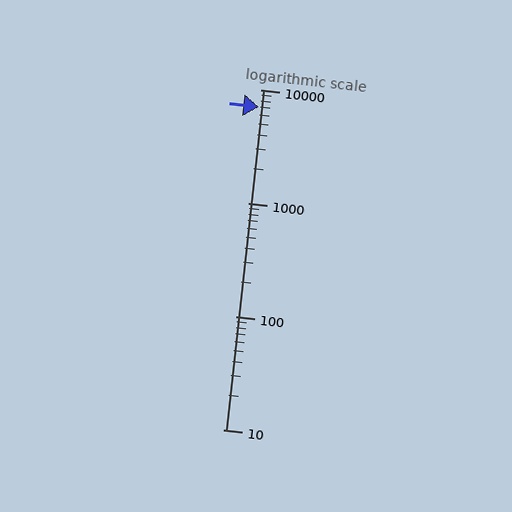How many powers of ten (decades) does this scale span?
The scale spans 3 decades, from 10 to 10000.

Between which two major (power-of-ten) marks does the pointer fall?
The pointer is between 1000 and 10000.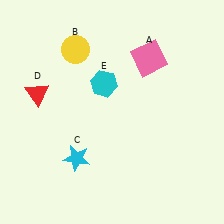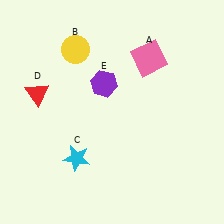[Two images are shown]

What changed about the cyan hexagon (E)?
In Image 1, E is cyan. In Image 2, it changed to purple.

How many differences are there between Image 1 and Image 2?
There is 1 difference between the two images.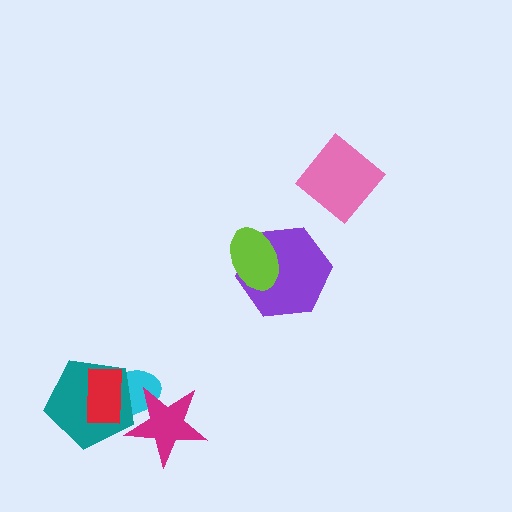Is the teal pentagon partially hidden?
Yes, it is partially covered by another shape.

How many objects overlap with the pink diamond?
0 objects overlap with the pink diamond.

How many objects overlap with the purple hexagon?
1 object overlaps with the purple hexagon.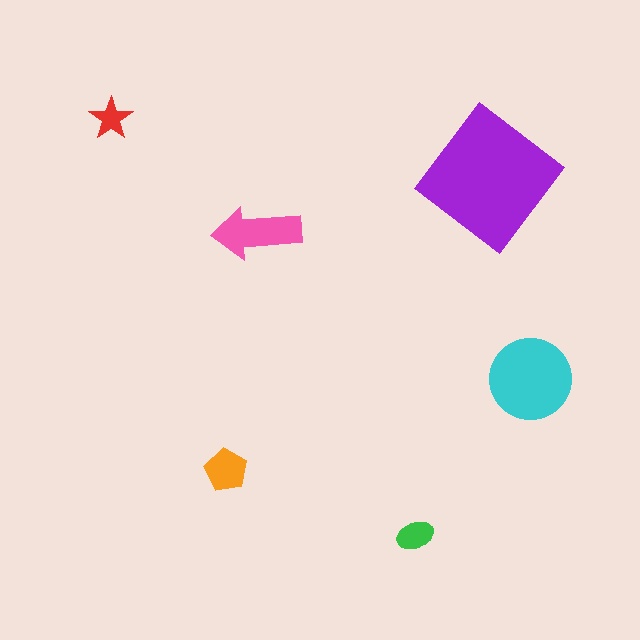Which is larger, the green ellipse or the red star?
The green ellipse.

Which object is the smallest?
The red star.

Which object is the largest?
The purple diamond.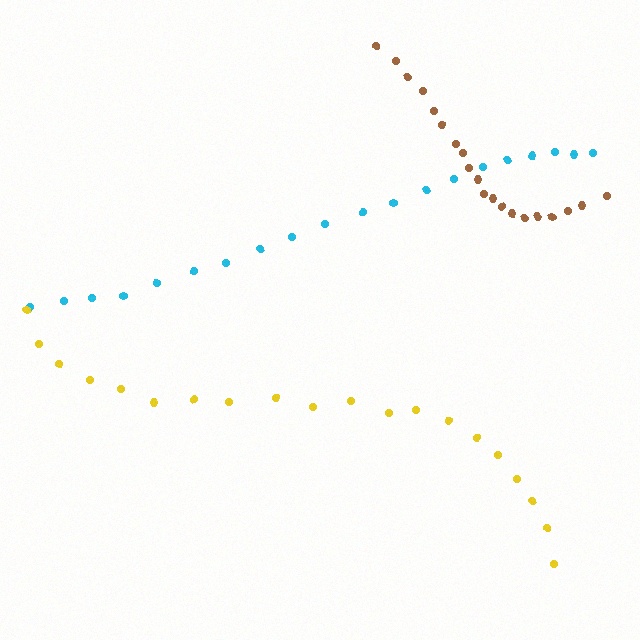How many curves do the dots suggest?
There are 3 distinct paths.